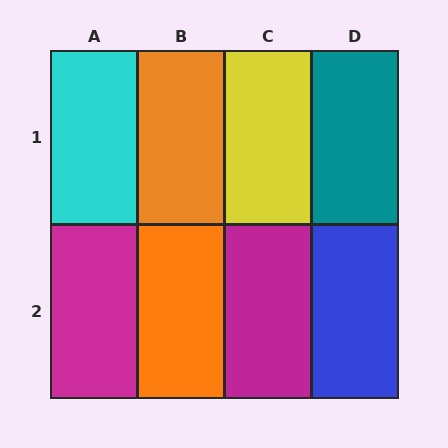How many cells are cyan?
1 cell is cyan.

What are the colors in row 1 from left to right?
Cyan, orange, yellow, teal.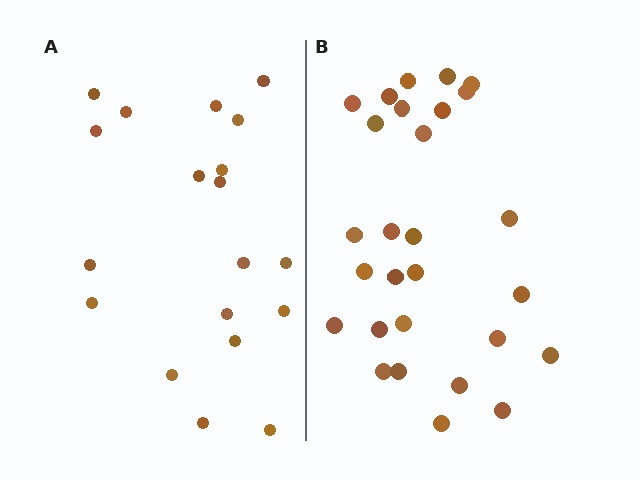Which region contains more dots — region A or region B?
Region B (the right region) has more dots.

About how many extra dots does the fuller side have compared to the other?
Region B has roughly 8 or so more dots than region A.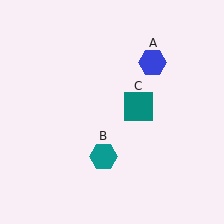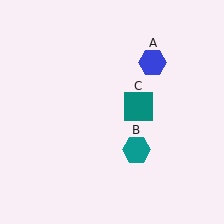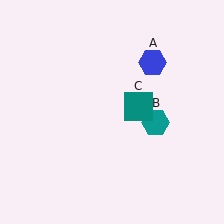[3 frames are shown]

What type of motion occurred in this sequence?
The teal hexagon (object B) rotated counterclockwise around the center of the scene.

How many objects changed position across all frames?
1 object changed position: teal hexagon (object B).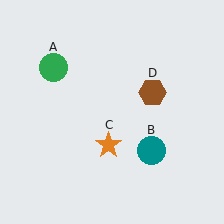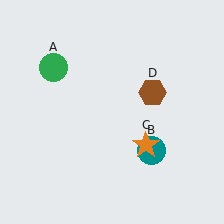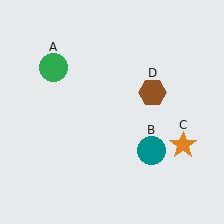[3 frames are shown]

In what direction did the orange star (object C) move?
The orange star (object C) moved right.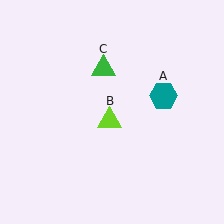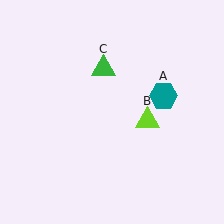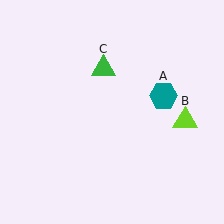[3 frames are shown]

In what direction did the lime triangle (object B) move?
The lime triangle (object B) moved right.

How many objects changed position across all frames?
1 object changed position: lime triangle (object B).